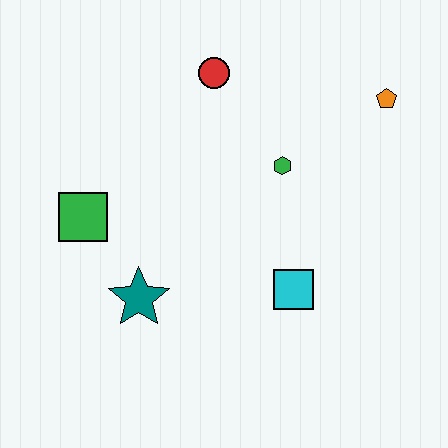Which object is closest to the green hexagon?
The red circle is closest to the green hexagon.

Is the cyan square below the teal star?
No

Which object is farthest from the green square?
The orange pentagon is farthest from the green square.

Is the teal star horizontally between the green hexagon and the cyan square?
No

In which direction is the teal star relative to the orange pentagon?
The teal star is to the left of the orange pentagon.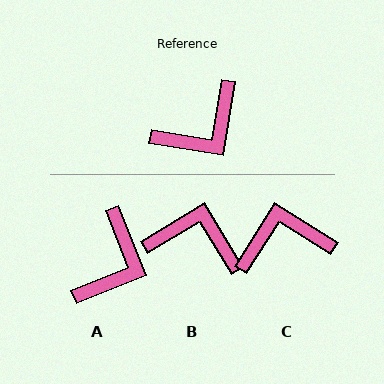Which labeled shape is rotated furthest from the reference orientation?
C, about 157 degrees away.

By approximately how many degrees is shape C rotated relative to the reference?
Approximately 157 degrees counter-clockwise.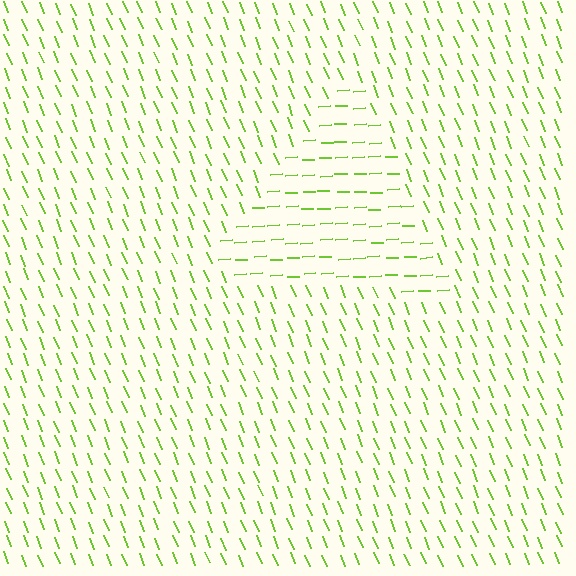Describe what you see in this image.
The image is filled with small lime line segments. A triangle region in the image has lines oriented differently from the surrounding lines, creating a visible texture boundary.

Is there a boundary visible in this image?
Yes, there is a texture boundary formed by a change in line orientation.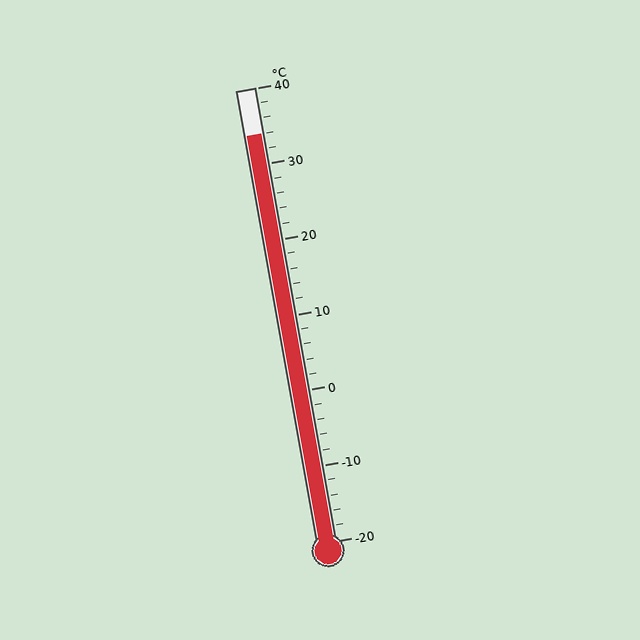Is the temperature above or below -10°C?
The temperature is above -10°C.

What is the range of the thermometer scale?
The thermometer scale ranges from -20°C to 40°C.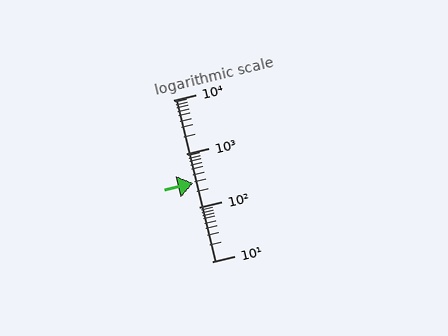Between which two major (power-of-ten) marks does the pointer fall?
The pointer is between 100 and 1000.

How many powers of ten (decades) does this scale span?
The scale spans 3 decades, from 10 to 10000.